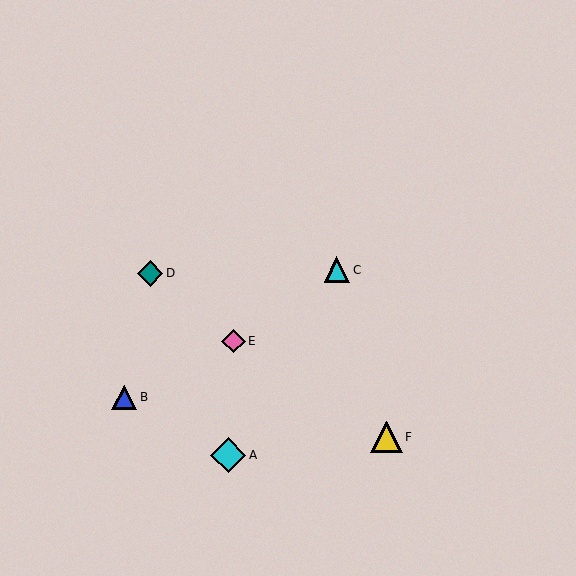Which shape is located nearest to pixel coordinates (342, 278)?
The cyan triangle (labeled C) at (337, 270) is nearest to that location.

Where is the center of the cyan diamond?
The center of the cyan diamond is at (228, 455).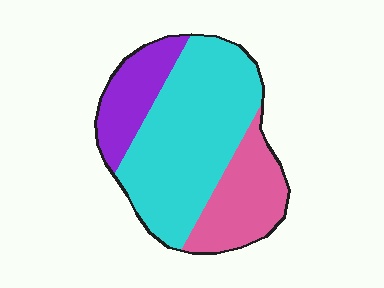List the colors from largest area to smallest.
From largest to smallest: cyan, pink, purple.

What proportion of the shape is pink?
Pink covers roughly 25% of the shape.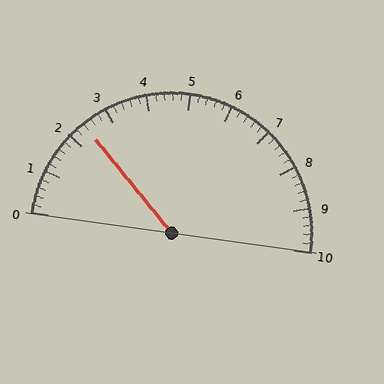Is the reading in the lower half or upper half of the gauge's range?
The reading is in the lower half of the range (0 to 10).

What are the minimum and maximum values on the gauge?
The gauge ranges from 0 to 10.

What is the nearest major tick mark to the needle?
The nearest major tick mark is 2.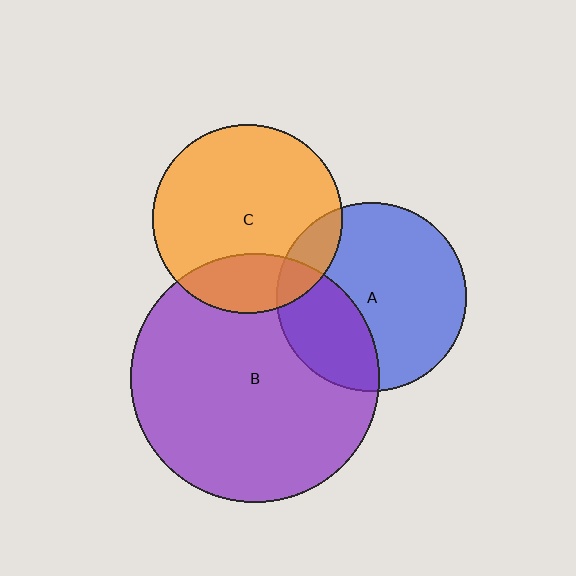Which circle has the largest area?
Circle B (purple).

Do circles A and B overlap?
Yes.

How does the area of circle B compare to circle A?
Approximately 1.7 times.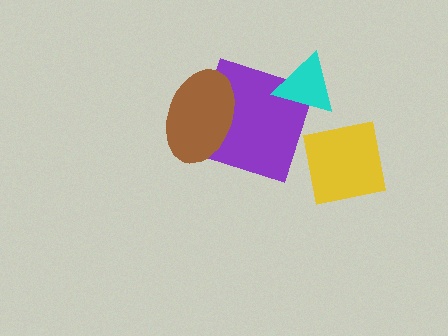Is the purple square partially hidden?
Yes, it is partially covered by another shape.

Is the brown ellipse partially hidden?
No, no other shape covers it.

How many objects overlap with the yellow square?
0 objects overlap with the yellow square.